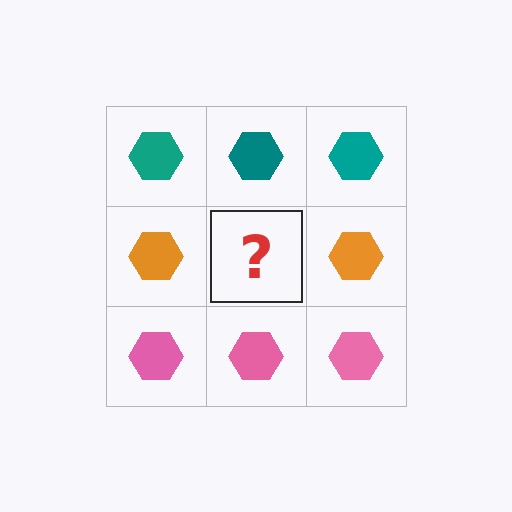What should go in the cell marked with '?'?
The missing cell should contain an orange hexagon.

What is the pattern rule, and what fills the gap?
The rule is that each row has a consistent color. The gap should be filled with an orange hexagon.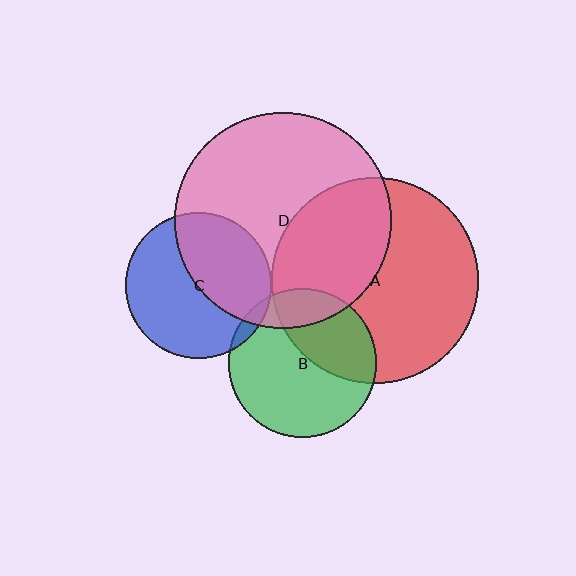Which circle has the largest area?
Circle D (pink).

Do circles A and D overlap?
Yes.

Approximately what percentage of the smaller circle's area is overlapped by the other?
Approximately 40%.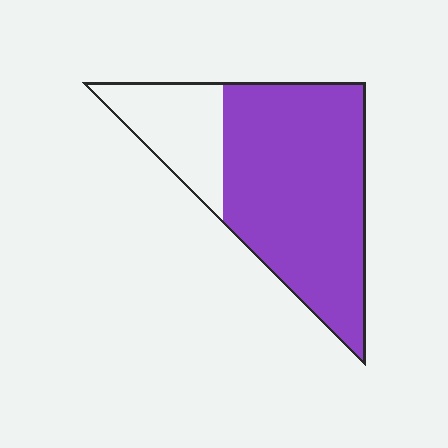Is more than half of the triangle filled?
Yes.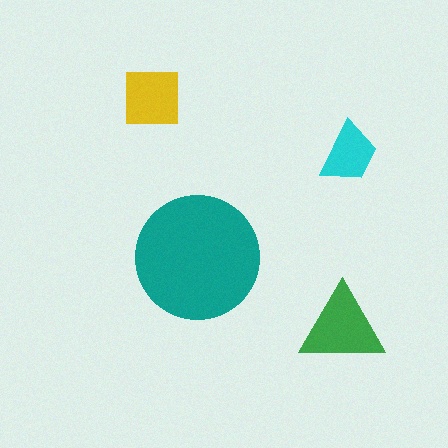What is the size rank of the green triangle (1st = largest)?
2nd.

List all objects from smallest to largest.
The cyan trapezoid, the yellow square, the green triangle, the teal circle.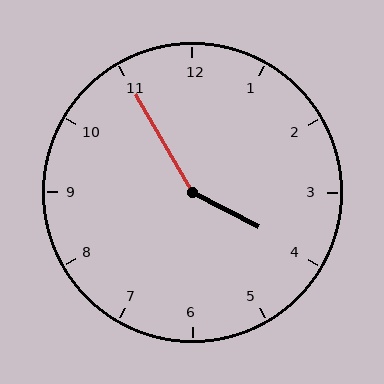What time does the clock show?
3:55.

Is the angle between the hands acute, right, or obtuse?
It is obtuse.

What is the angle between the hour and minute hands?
Approximately 148 degrees.